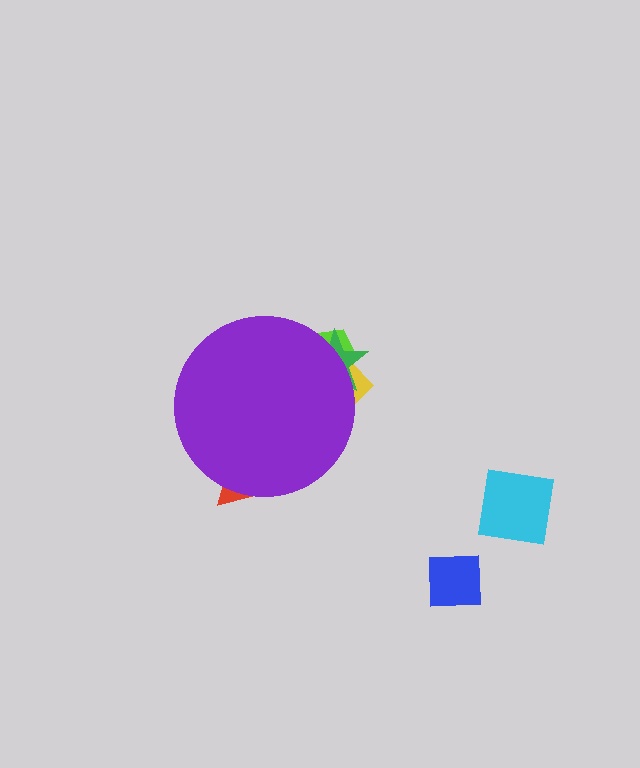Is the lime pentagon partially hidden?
Yes, the lime pentagon is partially hidden behind the purple circle.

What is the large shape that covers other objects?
A purple circle.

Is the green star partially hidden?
Yes, the green star is partially hidden behind the purple circle.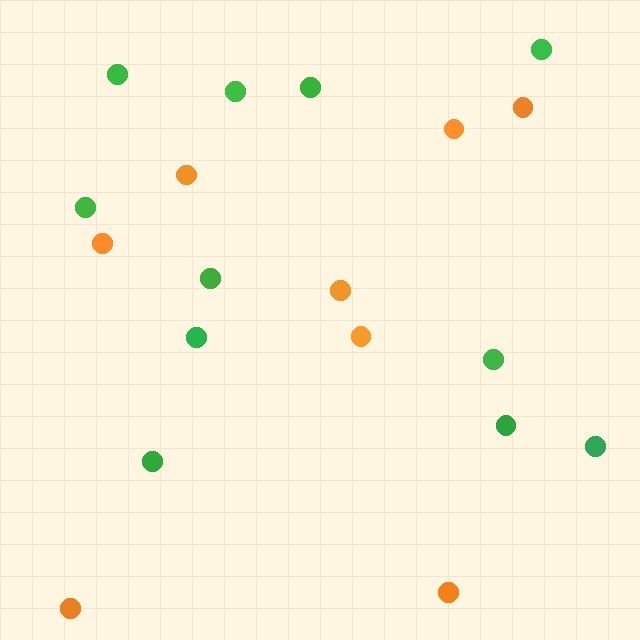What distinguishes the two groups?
There are 2 groups: one group of orange circles (8) and one group of green circles (11).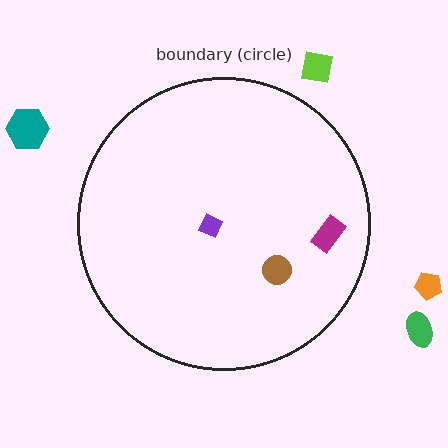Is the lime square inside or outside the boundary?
Outside.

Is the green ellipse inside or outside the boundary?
Outside.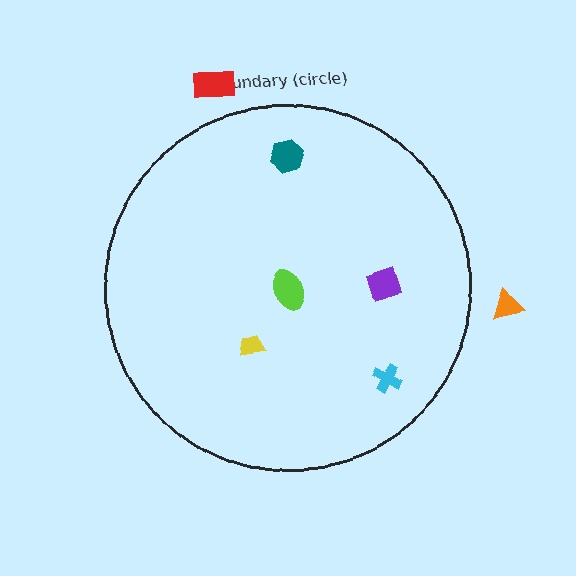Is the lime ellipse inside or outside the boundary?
Inside.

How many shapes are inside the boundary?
5 inside, 2 outside.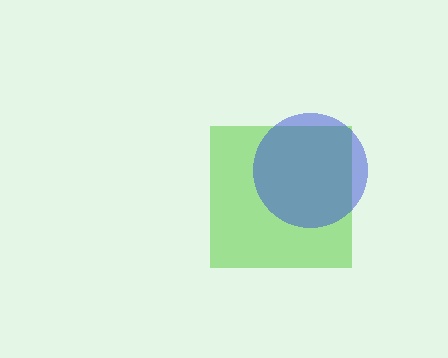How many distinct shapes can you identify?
There are 2 distinct shapes: a lime square, a blue circle.